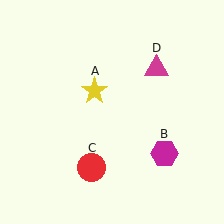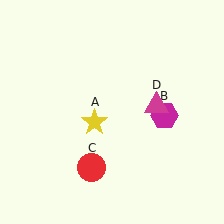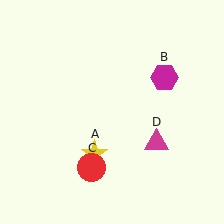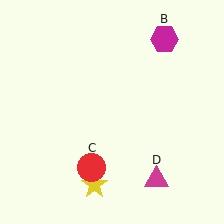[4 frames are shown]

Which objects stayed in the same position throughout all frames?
Red circle (object C) remained stationary.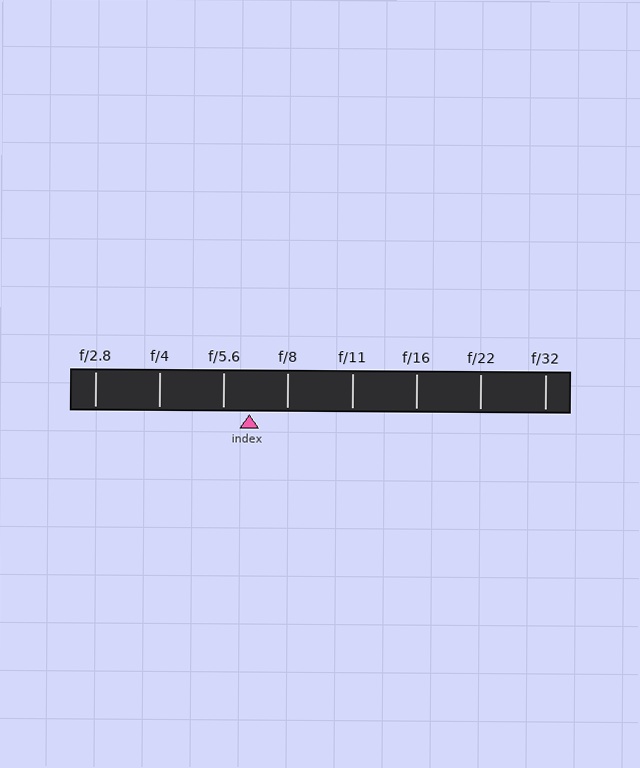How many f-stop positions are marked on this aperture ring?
There are 8 f-stop positions marked.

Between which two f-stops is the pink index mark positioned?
The index mark is between f/5.6 and f/8.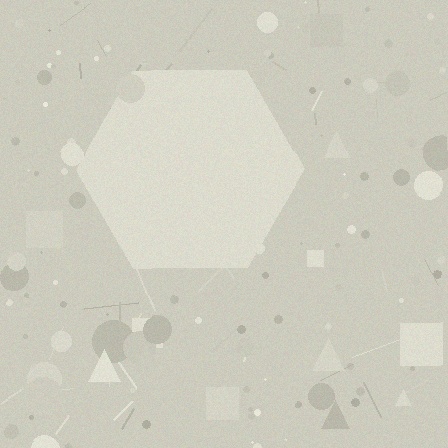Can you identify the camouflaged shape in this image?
The camouflaged shape is a hexagon.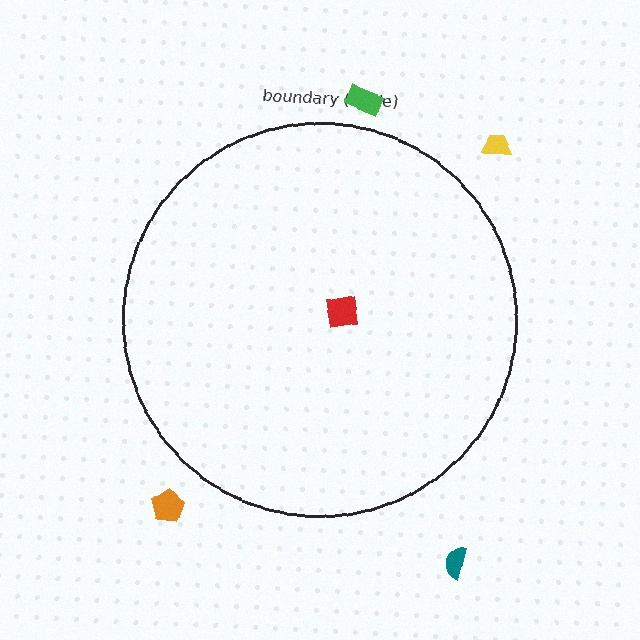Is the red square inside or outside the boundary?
Inside.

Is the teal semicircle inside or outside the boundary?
Outside.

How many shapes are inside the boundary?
1 inside, 4 outside.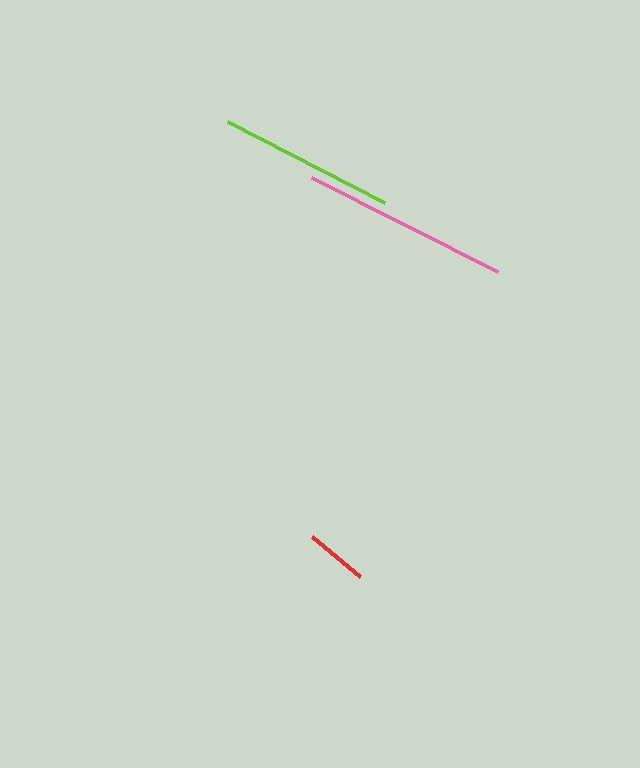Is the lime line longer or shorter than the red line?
The lime line is longer than the red line.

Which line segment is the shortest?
The red line is the shortest at approximately 63 pixels.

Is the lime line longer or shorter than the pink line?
The pink line is longer than the lime line.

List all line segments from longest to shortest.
From longest to shortest: pink, lime, red.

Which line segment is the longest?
The pink line is the longest at approximately 209 pixels.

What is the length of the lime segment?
The lime segment is approximately 176 pixels long.